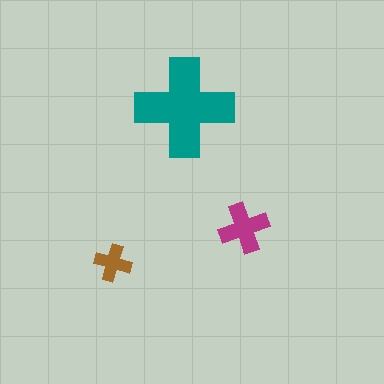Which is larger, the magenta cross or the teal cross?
The teal one.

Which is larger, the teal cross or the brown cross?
The teal one.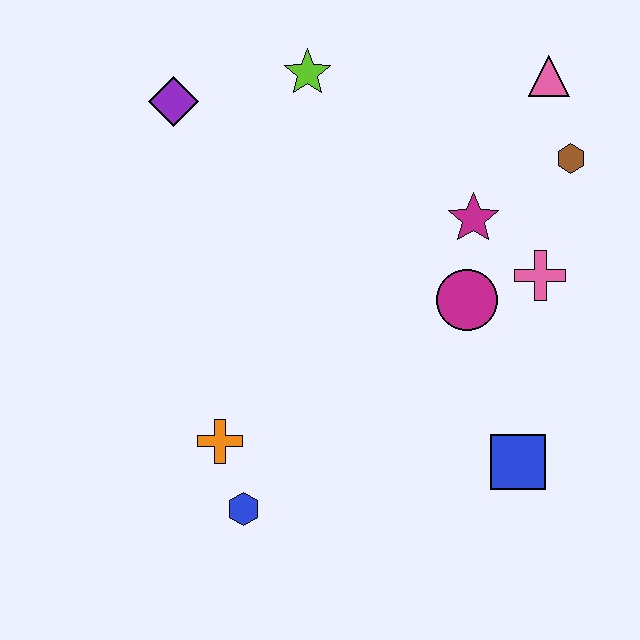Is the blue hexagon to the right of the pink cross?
No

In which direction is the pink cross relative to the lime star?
The pink cross is to the right of the lime star.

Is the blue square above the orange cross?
No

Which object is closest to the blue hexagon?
The orange cross is closest to the blue hexagon.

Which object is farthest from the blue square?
The purple diamond is farthest from the blue square.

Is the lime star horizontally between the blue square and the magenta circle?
No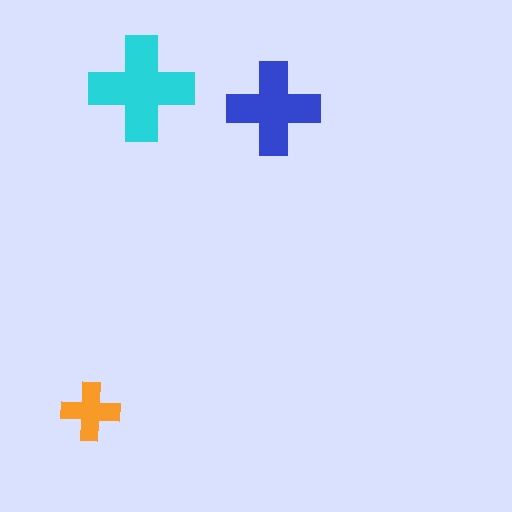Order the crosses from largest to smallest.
the cyan one, the blue one, the orange one.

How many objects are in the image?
There are 3 objects in the image.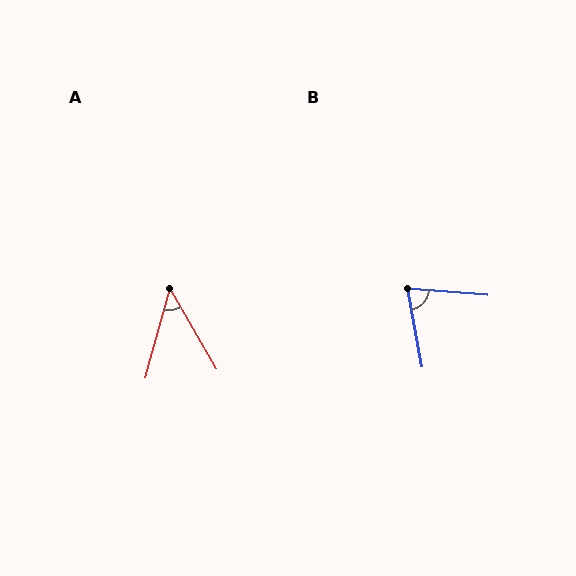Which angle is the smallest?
A, at approximately 45 degrees.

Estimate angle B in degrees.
Approximately 75 degrees.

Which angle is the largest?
B, at approximately 75 degrees.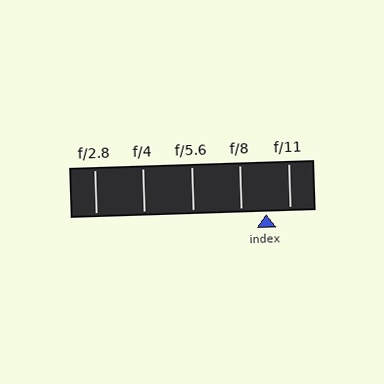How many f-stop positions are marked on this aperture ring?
There are 5 f-stop positions marked.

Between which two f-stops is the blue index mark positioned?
The index mark is between f/8 and f/11.